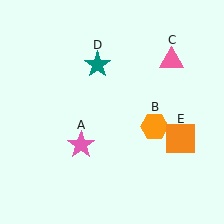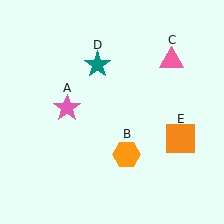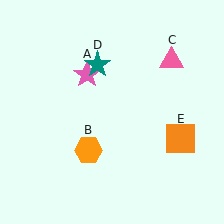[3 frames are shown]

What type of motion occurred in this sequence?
The pink star (object A), orange hexagon (object B) rotated clockwise around the center of the scene.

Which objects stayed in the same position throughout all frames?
Pink triangle (object C) and teal star (object D) and orange square (object E) remained stationary.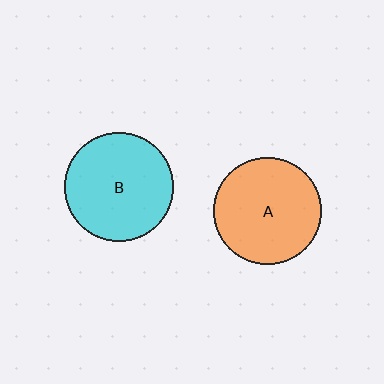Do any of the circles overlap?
No, none of the circles overlap.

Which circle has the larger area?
Circle B (cyan).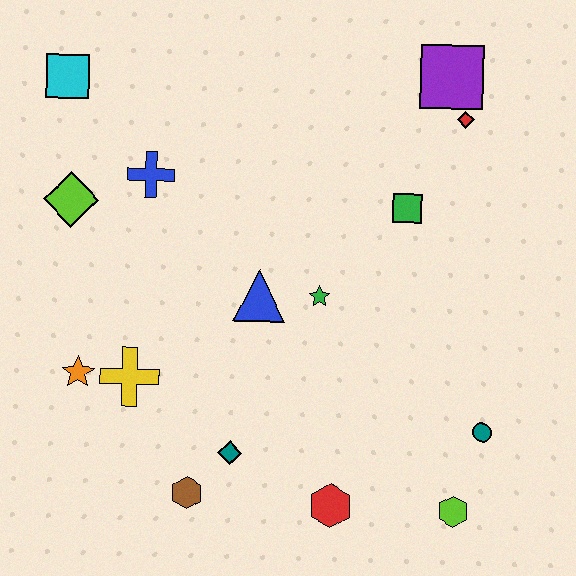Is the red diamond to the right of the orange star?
Yes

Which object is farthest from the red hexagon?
The cyan square is farthest from the red hexagon.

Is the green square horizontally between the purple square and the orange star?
Yes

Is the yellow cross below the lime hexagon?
No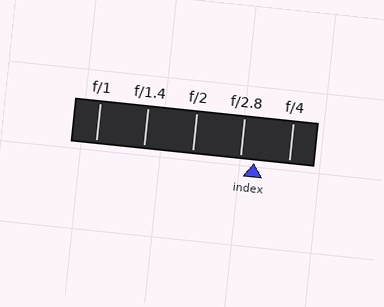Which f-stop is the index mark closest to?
The index mark is closest to f/2.8.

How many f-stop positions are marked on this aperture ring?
There are 5 f-stop positions marked.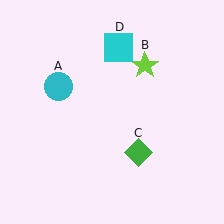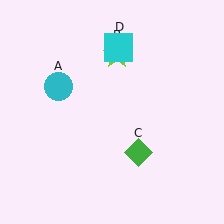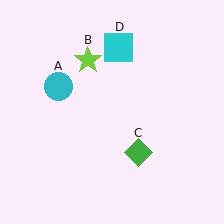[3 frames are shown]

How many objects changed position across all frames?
1 object changed position: lime star (object B).